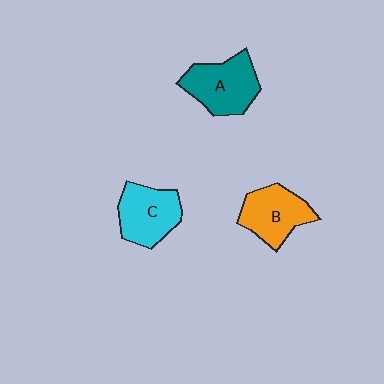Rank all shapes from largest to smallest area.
From largest to smallest: A (teal), C (cyan), B (orange).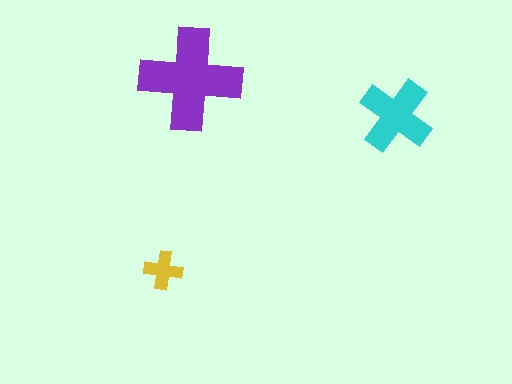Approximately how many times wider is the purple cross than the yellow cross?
About 2.5 times wider.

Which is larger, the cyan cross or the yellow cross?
The cyan one.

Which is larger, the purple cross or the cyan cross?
The purple one.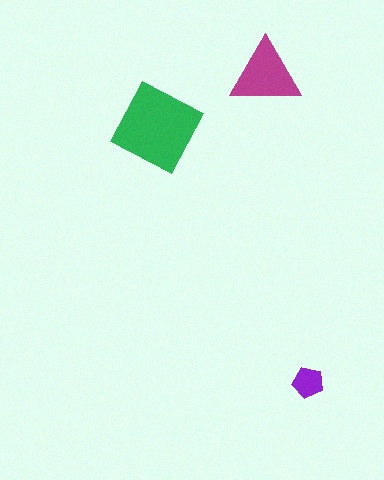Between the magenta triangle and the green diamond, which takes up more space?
The green diamond.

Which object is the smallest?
The purple pentagon.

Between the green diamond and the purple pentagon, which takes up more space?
The green diamond.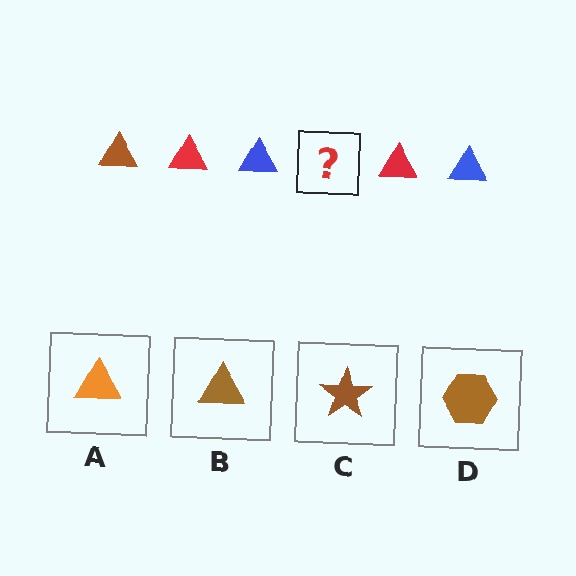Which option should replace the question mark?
Option B.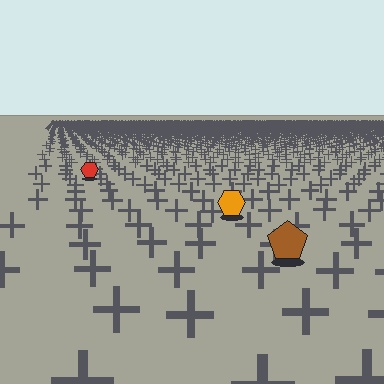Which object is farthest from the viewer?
The red hexagon is farthest from the viewer. It appears smaller and the ground texture around it is denser.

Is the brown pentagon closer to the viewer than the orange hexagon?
Yes. The brown pentagon is closer — you can tell from the texture gradient: the ground texture is coarser near it.